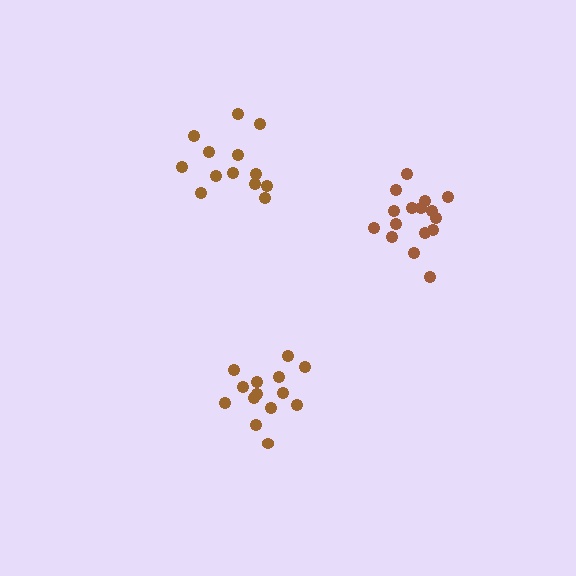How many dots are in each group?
Group 1: 14 dots, Group 2: 13 dots, Group 3: 16 dots (43 total).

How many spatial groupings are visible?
There are 3 spatial groupings.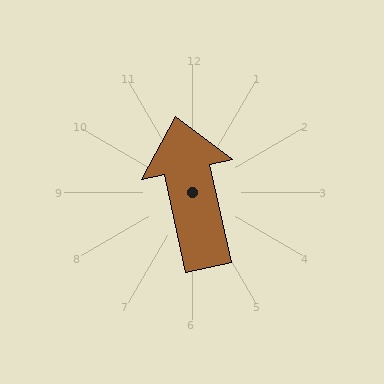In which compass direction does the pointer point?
North.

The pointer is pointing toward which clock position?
Roughly 12 o'clock.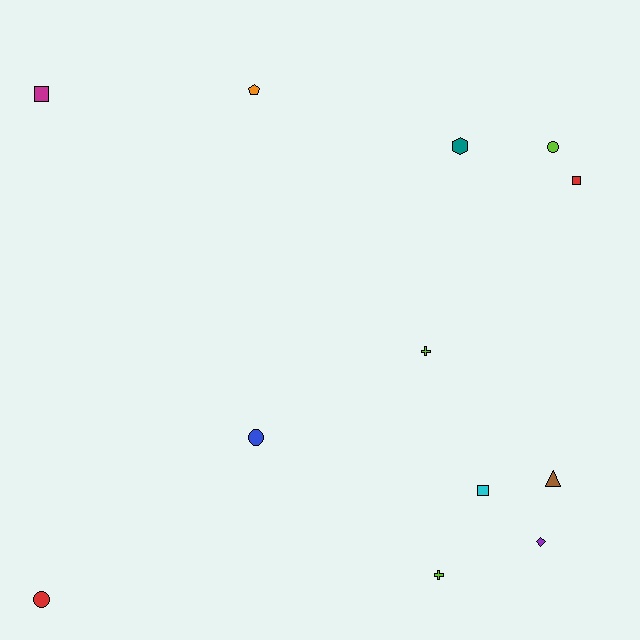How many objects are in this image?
There are 12 objects.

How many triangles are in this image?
There is 1 triangle.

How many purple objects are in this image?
There is 1 purple object.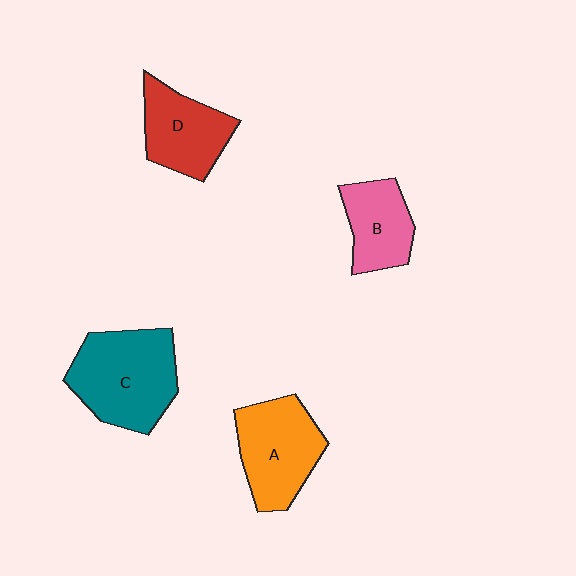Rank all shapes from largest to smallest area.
From largest to smallest: C (teal), A (orange), D (red), B (pink).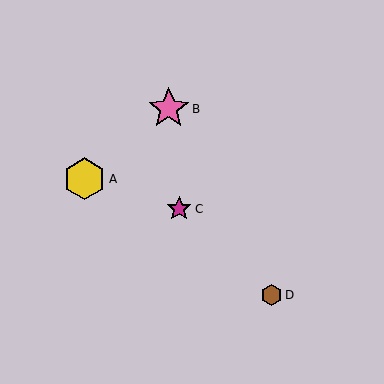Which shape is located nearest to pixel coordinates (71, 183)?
The yellow hexagon (labeled A) at (85, 179) is nearest to that location.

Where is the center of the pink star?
The center of the pink star is at (169, 109).